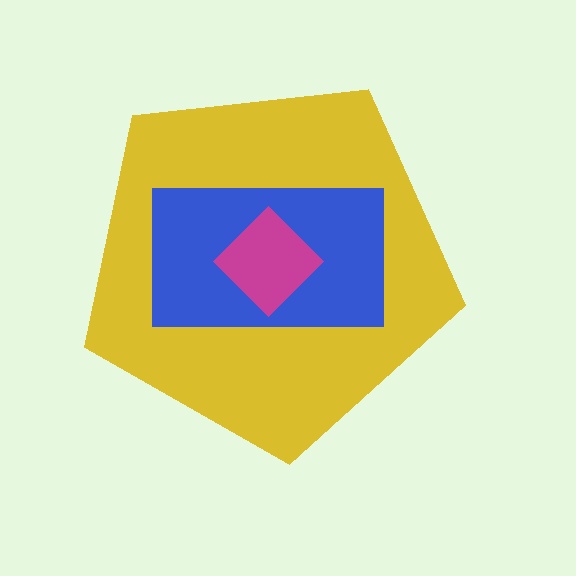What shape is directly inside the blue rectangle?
The magenta diamond.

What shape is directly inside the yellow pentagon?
The blue rectangle.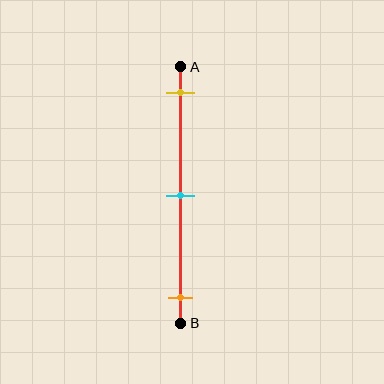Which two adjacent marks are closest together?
The yellow and cyan marks are the closest adjacent pair.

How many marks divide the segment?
There are 3 marks dividing the segment.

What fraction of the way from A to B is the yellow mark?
The yellow mark is approximately 10% (0.1) of the way from A to B.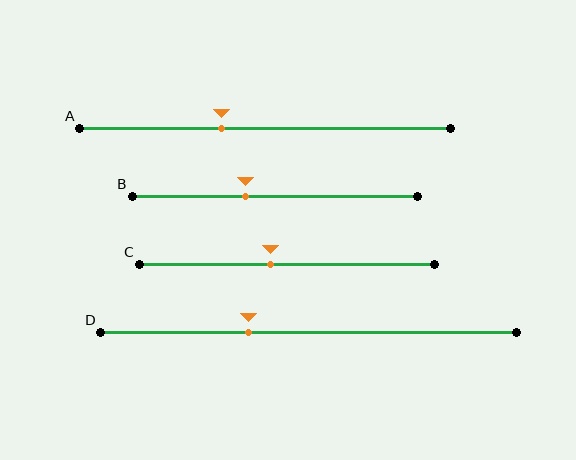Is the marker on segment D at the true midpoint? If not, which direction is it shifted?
No, the marker on segment D is shifted to the left by about 14% of the segment length.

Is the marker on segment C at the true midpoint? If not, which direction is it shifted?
No, the marker on segment C is shifted to the left by about 5% of the segment length.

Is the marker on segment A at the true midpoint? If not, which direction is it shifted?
No, the marker on segment A is shifted to the left by about 12% of the segment length.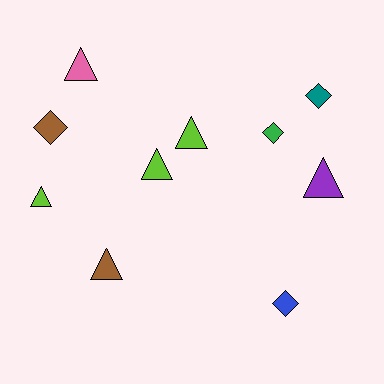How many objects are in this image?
There are 10 objects.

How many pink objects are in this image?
There is 1 pink object.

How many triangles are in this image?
There are 6 triangles.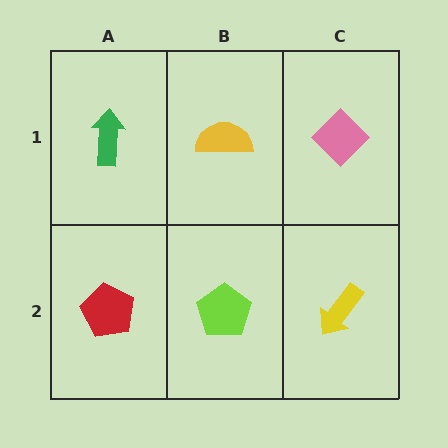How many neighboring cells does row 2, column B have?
3.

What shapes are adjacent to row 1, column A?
A red pentagon (row 2, column A), a yellow semicircle (row 1, column B).